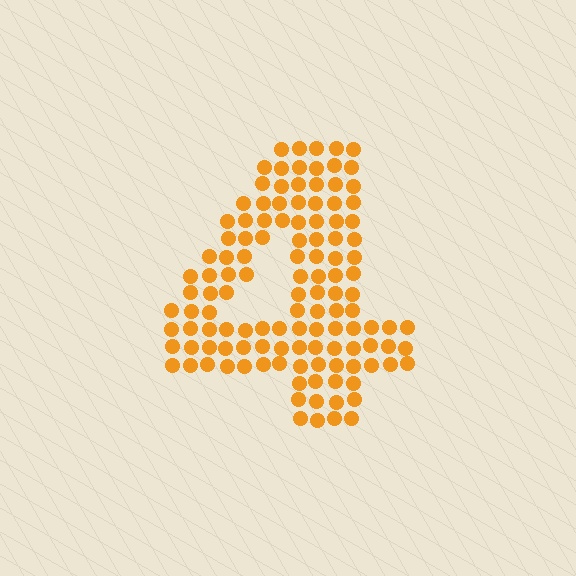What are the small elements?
The small elements are circles.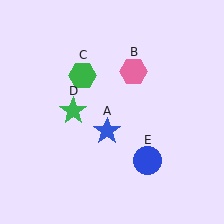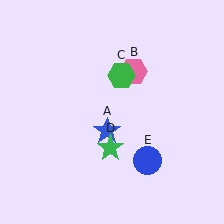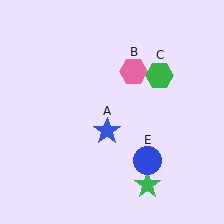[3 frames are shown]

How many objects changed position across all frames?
2 objects changed position: green hexagon (object C), green star (object D).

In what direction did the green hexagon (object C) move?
The green hexagon (object C) moved right.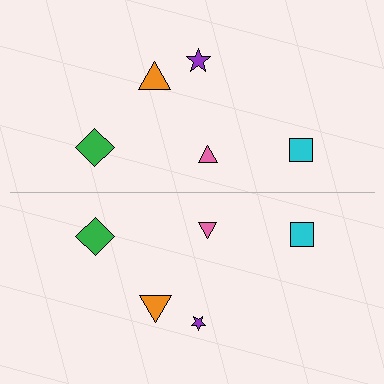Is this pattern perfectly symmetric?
No, the pattern is not perfectly symmetric. The purple star on the bottom side has a different size than its mirror counterpart.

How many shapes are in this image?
There are 10 shapes in this image.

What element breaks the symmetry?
The purple star on the bottom side has a different size than its mirror counterpart.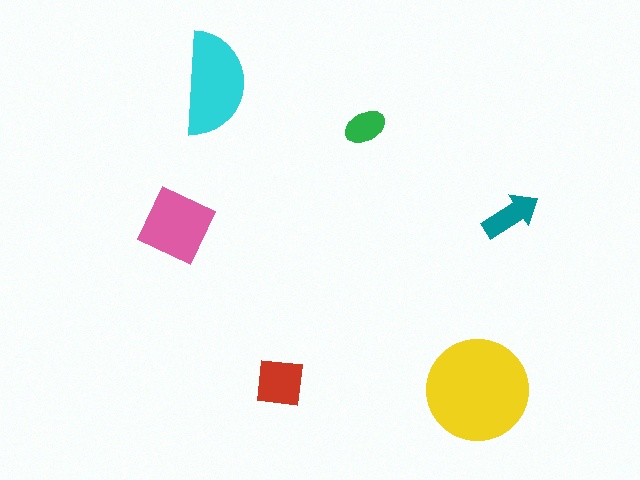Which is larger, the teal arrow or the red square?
The red square.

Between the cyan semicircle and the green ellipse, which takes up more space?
The cyan semicircle.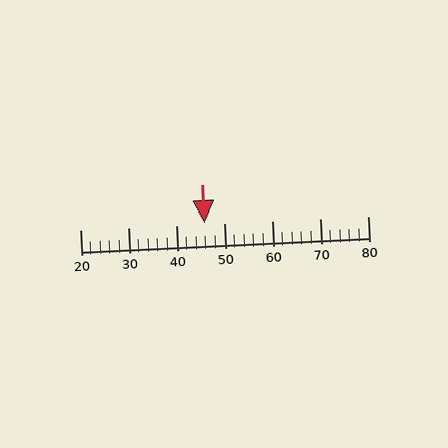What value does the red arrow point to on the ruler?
The red arrow points to approximately 46.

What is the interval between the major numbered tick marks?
The major tick marks are spaced 10 units apart.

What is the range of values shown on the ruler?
The ruler shows values from 20 to 80.